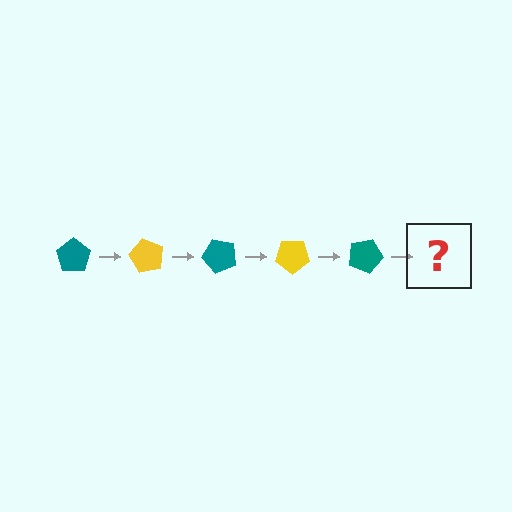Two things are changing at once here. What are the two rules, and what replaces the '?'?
The two rules are that it rotates 60 degrees each step and the color cycles through teal and yellow. The '?' should be a yellow pentagon, rotated 300 degrees from the start.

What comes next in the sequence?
The next element should be a yellow pentagon, rotated 300 degrees from the start.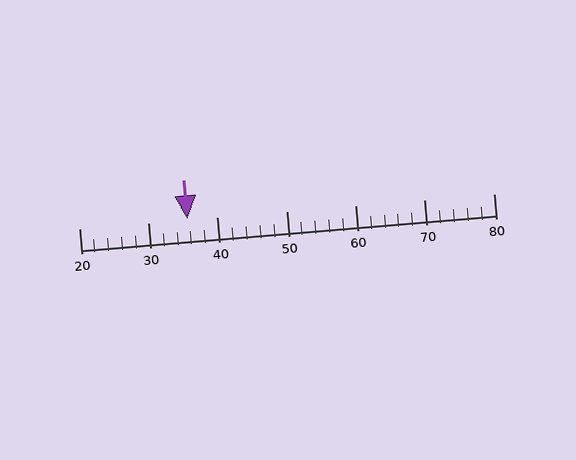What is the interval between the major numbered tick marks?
The major tick marks are spaced 10 units apart.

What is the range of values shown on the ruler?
The ruler shows values from 20 to 80.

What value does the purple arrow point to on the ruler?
The purple arrow points to approximately 36.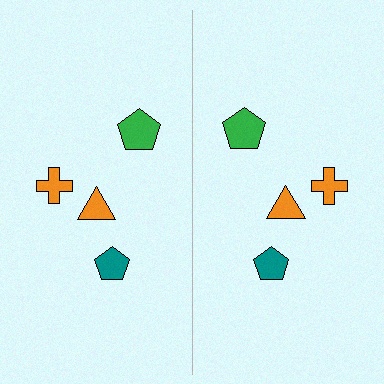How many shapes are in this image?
There are 8 shapes in this image.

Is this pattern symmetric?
Yes, this pattern has bilateral (reflection) symmetry.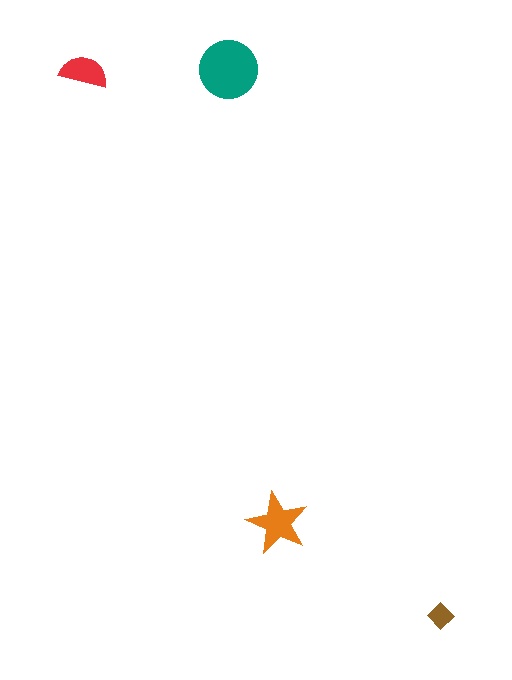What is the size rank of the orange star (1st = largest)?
2nd.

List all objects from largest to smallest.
The teal circle, the orange star, the red semicircle, the brown diamond.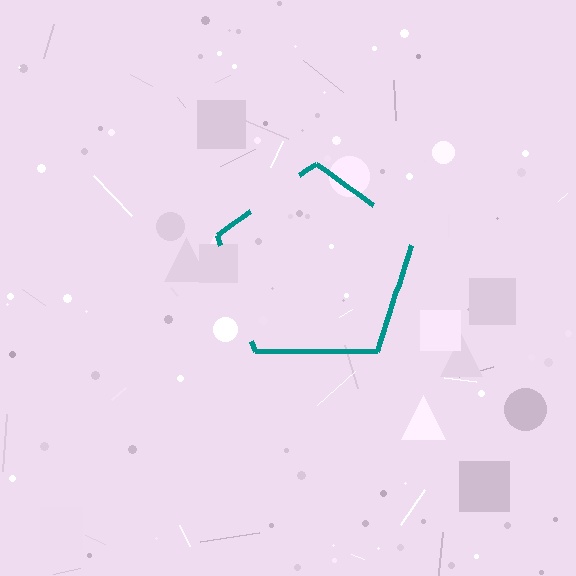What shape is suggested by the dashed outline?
The dashed outline suggests a pentagon.